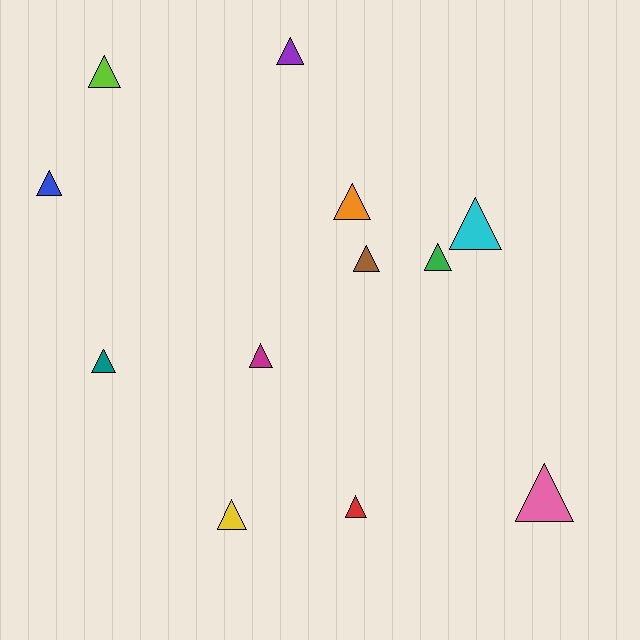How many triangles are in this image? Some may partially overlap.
There are 12 triangles.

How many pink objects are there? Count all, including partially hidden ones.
There is 1 pink object.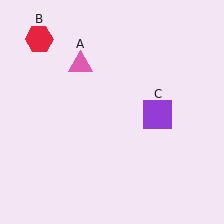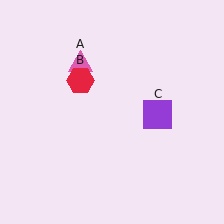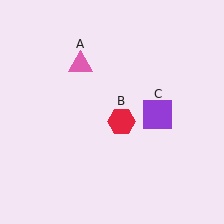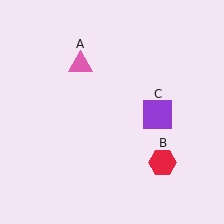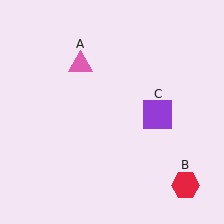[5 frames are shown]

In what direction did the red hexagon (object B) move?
The red hexagon (object B) moved down and to the right.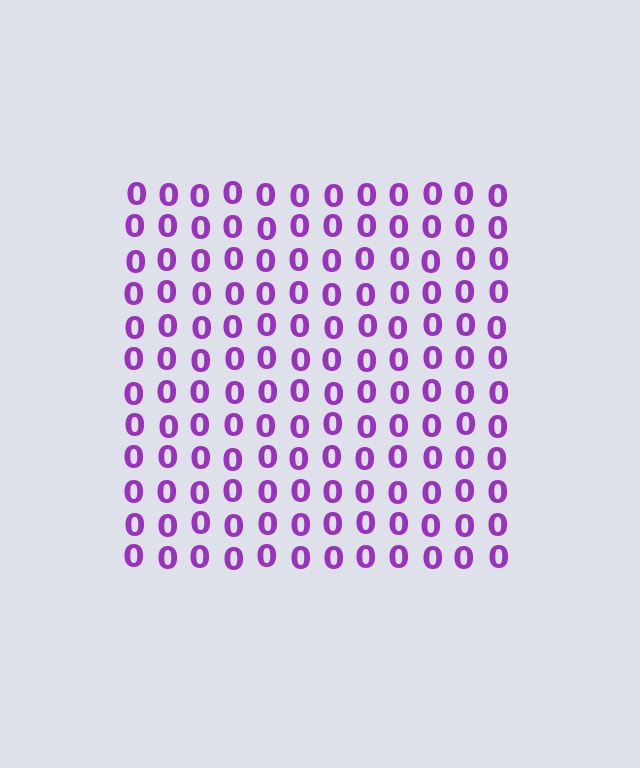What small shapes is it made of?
It is made of small digit 0's.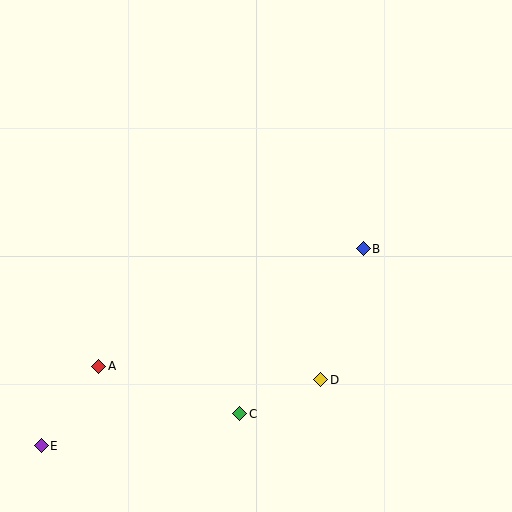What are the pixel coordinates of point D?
Point D is at (321, 380).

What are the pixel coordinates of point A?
Point A is at (99, 366).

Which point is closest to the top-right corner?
Point B is closest to the top-right corner.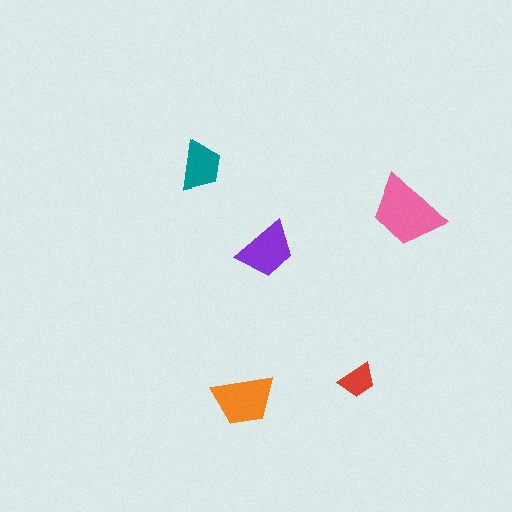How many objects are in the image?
There are 5 objects in the image.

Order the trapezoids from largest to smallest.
the pink one, the orange one, the purple one, the teal one, the red one.